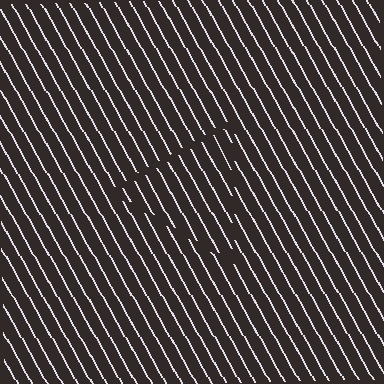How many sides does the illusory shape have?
3 sides — the line-ends trace a triangle.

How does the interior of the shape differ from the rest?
The interior of the shape contains the same grating, shifted by half a period — the contour is defined by the phase discontinuity where line-ends from the inner and outer gratings abut.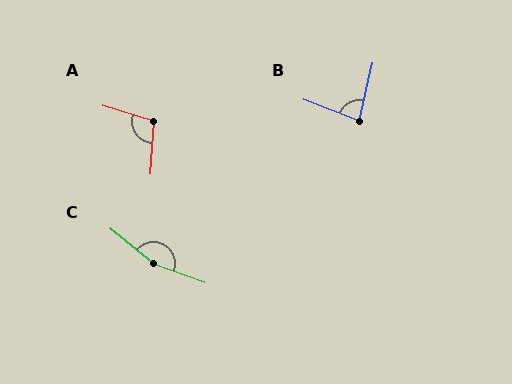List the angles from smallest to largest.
B (82°), A (103°), C (161°).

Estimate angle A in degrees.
Approximately 103 degrees.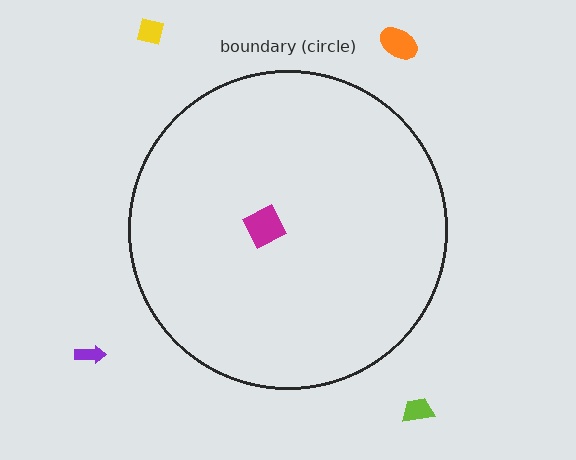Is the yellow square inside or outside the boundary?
Outside.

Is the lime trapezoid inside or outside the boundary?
Outside.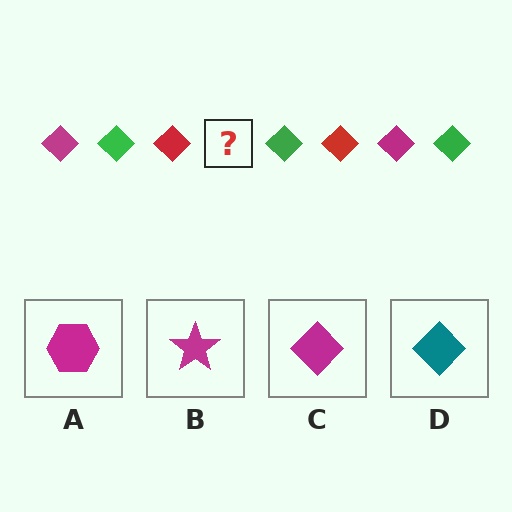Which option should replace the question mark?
Option C.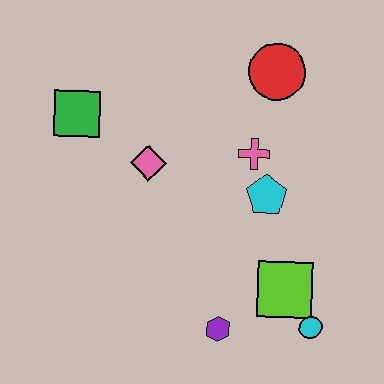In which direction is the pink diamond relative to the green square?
The pink diamond is to the right of the green square.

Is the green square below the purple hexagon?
No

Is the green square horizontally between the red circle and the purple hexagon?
No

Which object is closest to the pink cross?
The cyan pentagon is closest to the pink cross.